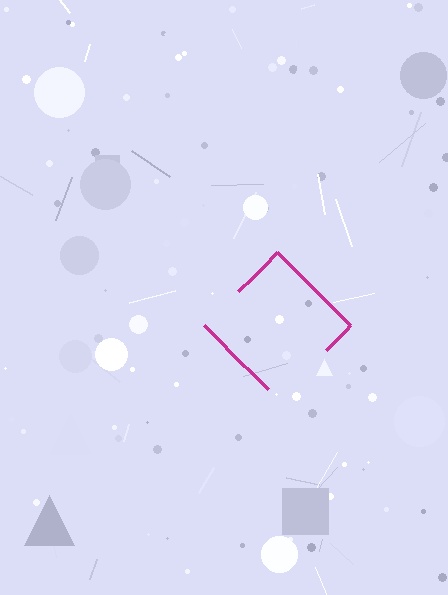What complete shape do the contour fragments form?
The contour fragments form a diamond.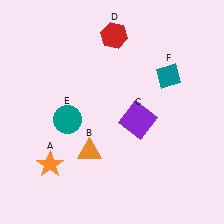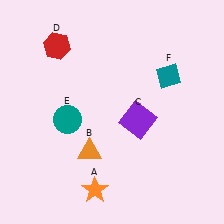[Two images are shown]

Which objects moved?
The objects that moved are: the orange star (A), the red hexagon (D).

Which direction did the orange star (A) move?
The orange star (A) moved right.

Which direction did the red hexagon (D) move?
The red hexagon (D) moved left.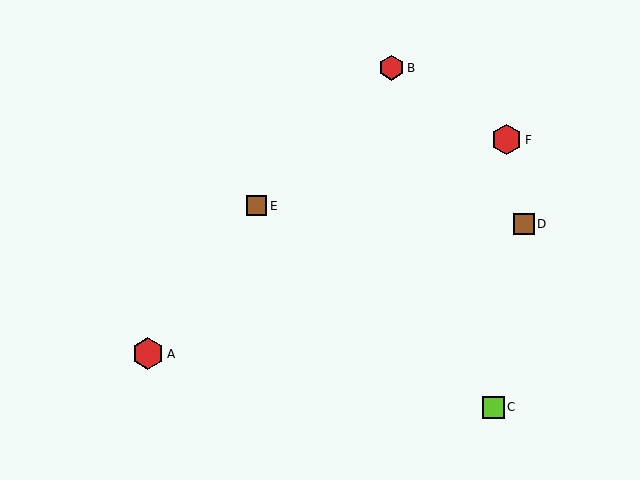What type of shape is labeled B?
Shape B is a red hexagon.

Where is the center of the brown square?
The center of the brown square is at (257, 206).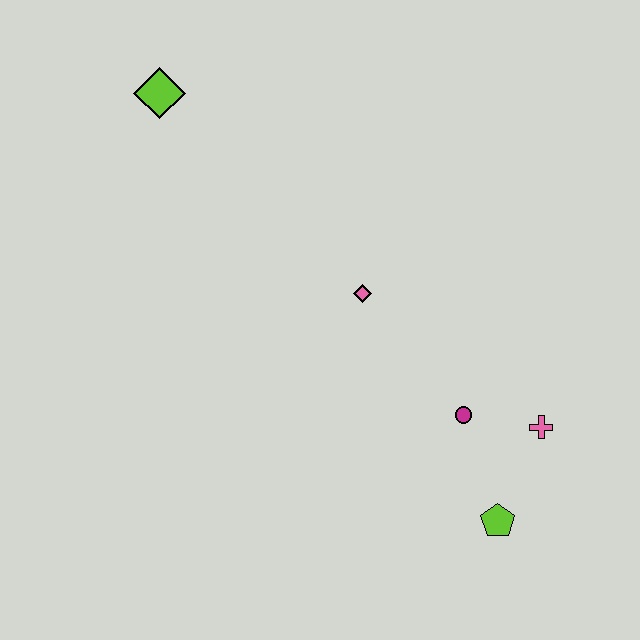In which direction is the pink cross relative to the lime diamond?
The pink cross is to the right of the lime diamond.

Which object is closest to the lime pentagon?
The pink cross is closest to the lime pentagon.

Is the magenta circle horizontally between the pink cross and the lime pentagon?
No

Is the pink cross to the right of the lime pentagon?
Yes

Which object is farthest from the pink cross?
The lime diamond is farthest from the pink cross.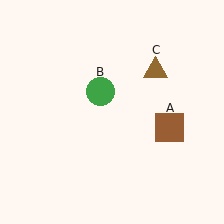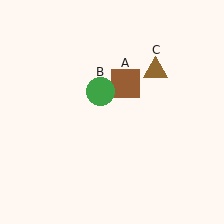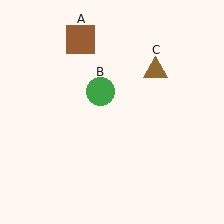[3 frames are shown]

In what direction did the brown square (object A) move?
The brown square (object A) moved up and to the left.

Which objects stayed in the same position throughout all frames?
Green circle (object B) and brown triangle (object C) remained stationary.